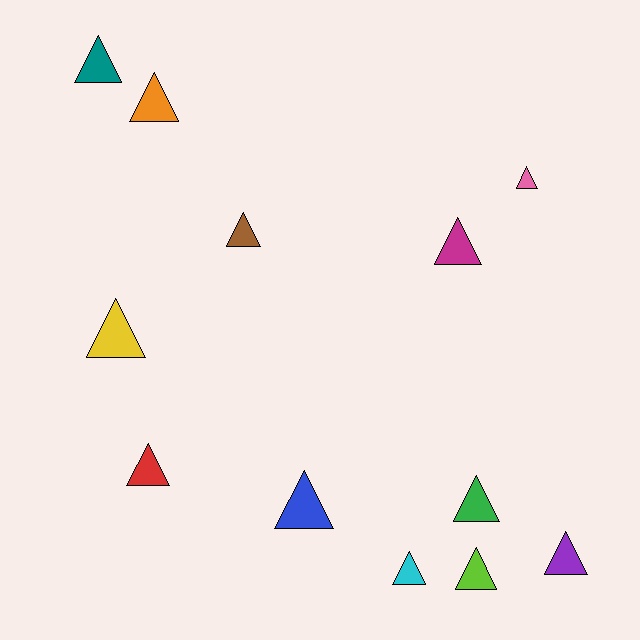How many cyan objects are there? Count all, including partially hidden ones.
There is 1 cyan object.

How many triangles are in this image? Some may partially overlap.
There are 12 triangles.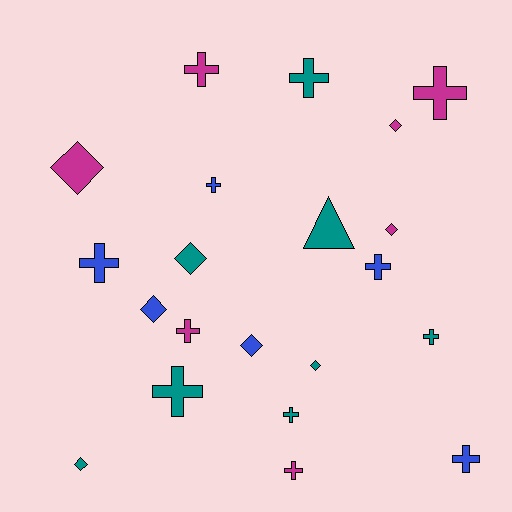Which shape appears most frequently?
Cross, with 12 objects.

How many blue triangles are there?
There are no blue triangles.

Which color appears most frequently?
Teal, with 8 objects.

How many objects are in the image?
There are 21 objects.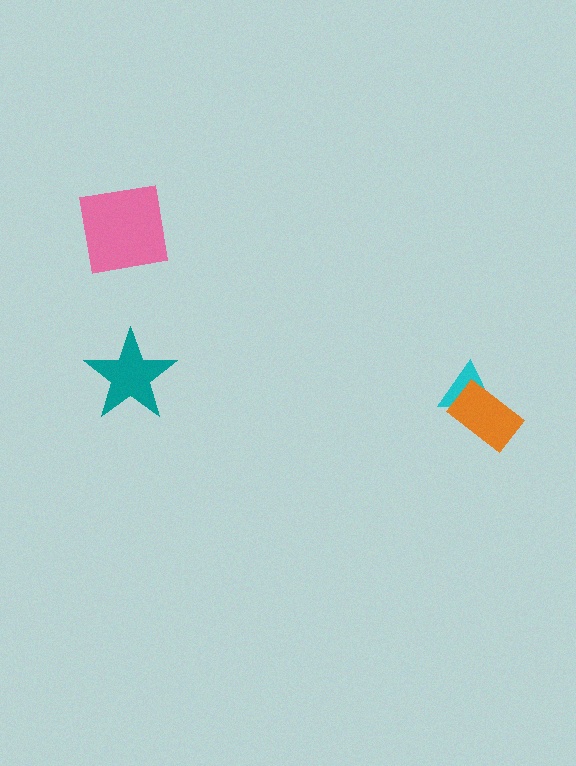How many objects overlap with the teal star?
0 objects overlap with the teal star.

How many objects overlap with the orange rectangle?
1 object overlaps with the orange rectangle.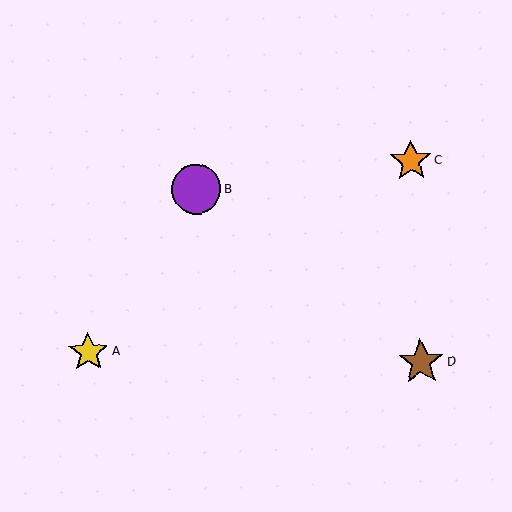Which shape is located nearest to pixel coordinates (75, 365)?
The yellow star (labeled A) at (88, 352) is nearest to that location.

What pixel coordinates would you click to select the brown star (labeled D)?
Click at (421, 362) to select the brown star D.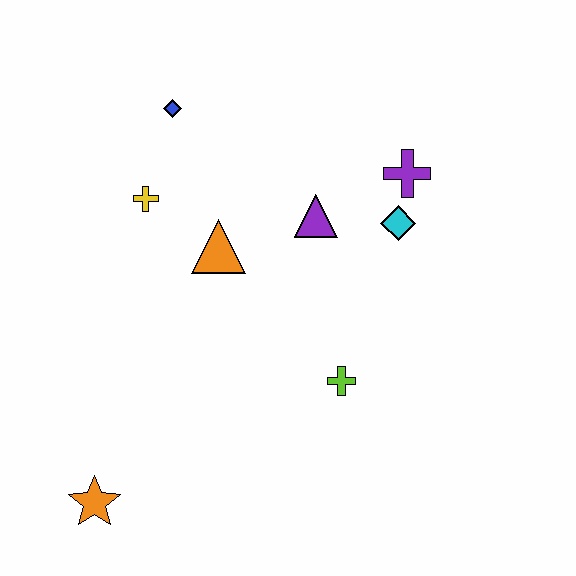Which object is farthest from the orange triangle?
The orange star is farthest from the orange triangle.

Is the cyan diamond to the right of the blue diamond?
Yes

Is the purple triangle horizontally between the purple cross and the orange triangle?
Yes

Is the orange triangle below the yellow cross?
Yes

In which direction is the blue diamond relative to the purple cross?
The blue diamond is to the left of the purple cross.